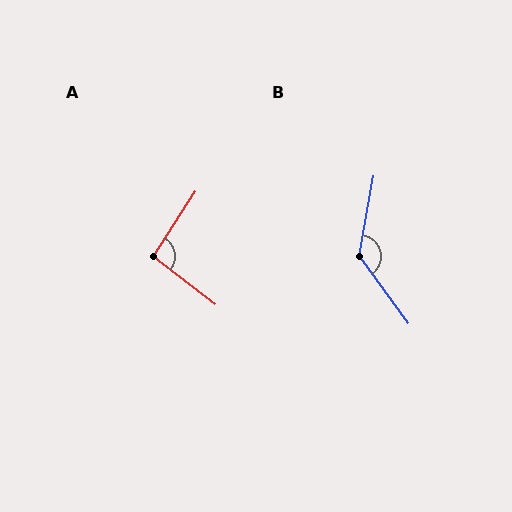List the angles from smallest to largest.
A (95°), B (134°).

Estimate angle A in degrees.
Approximately 95 degrees.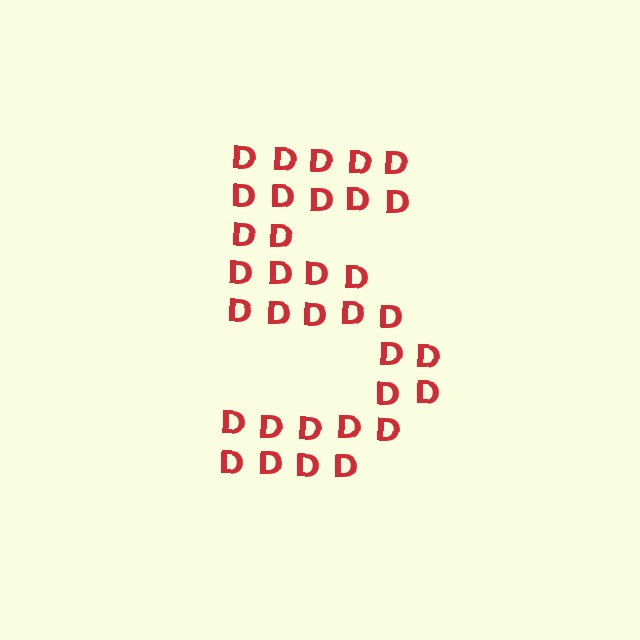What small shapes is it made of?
It is made of small letter D's.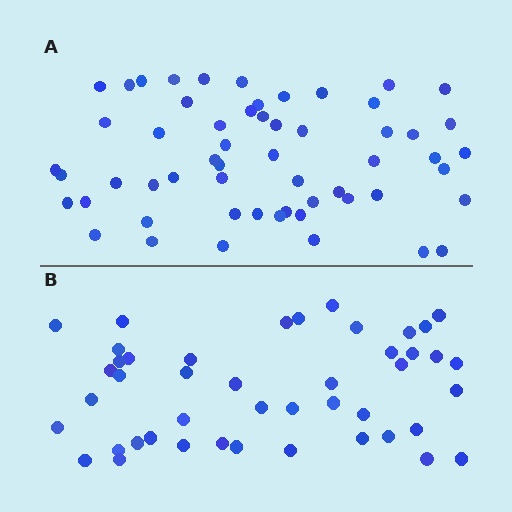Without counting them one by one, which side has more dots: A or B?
Region A (the top region) has more dots.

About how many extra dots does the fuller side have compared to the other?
Region A has roughly 12 or so more dots than region B.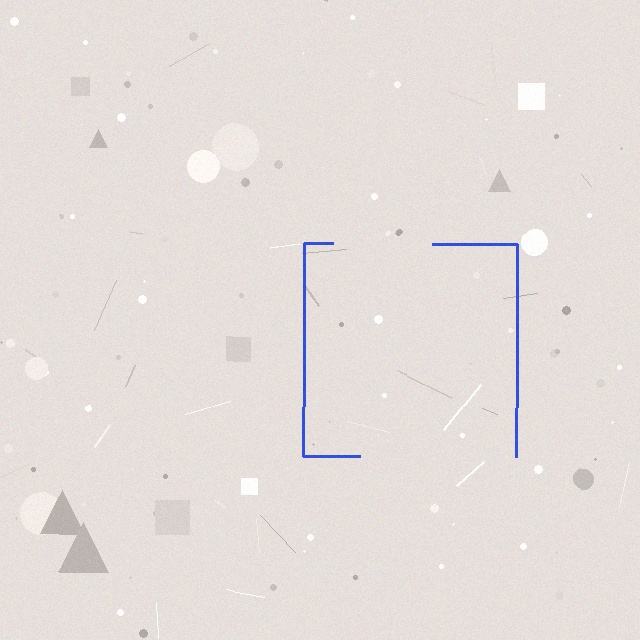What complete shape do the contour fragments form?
The contour fragments form a square.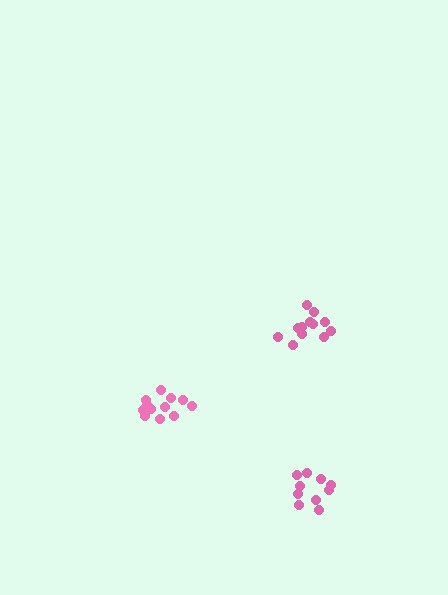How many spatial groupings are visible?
There are 3 spatial groupings.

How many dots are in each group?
Group 1: 12 dots, Group 2: 10 dots, Group 3: 12 dots (34 total).